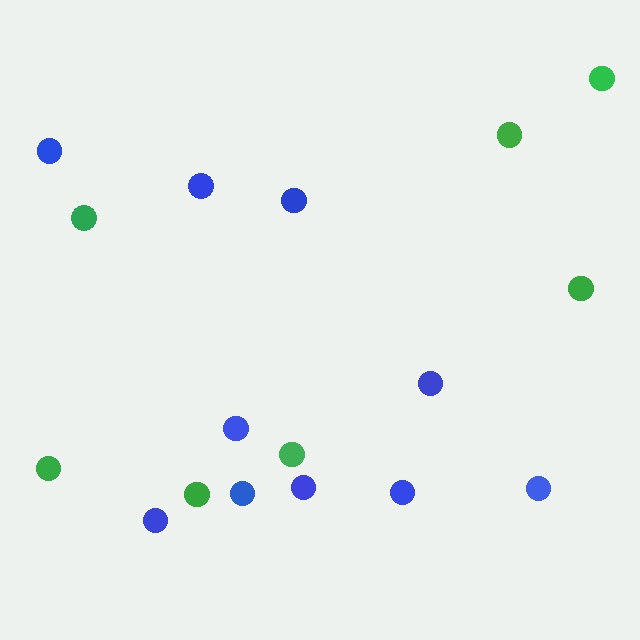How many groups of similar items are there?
There are 2 groups: one group of green circles (7) and one group of blue circles (10).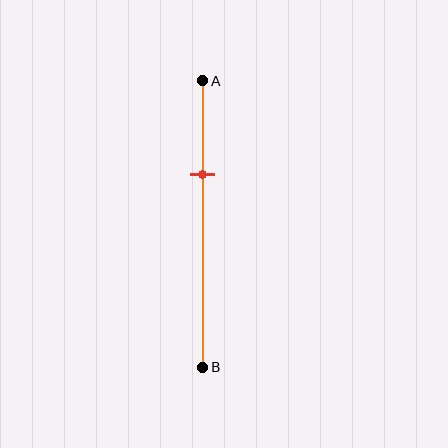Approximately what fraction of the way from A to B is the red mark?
The red mark is approximately 35% of the way from A to B.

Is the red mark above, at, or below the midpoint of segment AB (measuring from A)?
The red mark is above the midpoint of segment AB.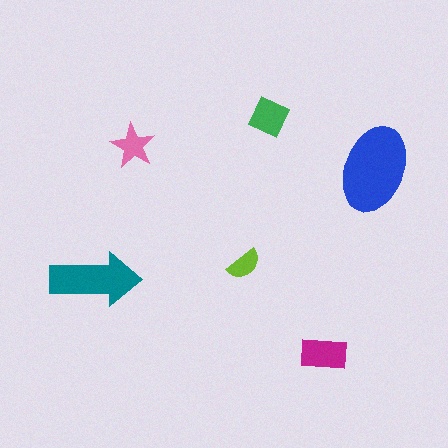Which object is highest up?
The green diamond is topmost.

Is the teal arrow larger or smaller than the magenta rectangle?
Larger.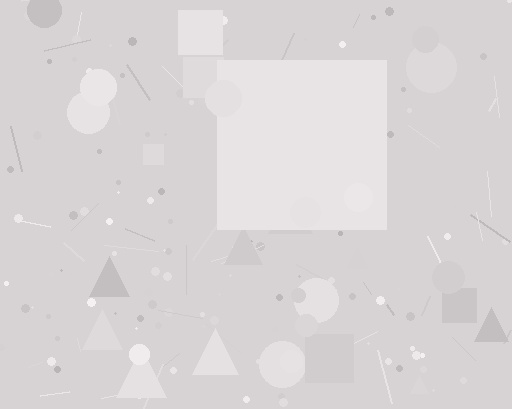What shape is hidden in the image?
A square is hidden in the image.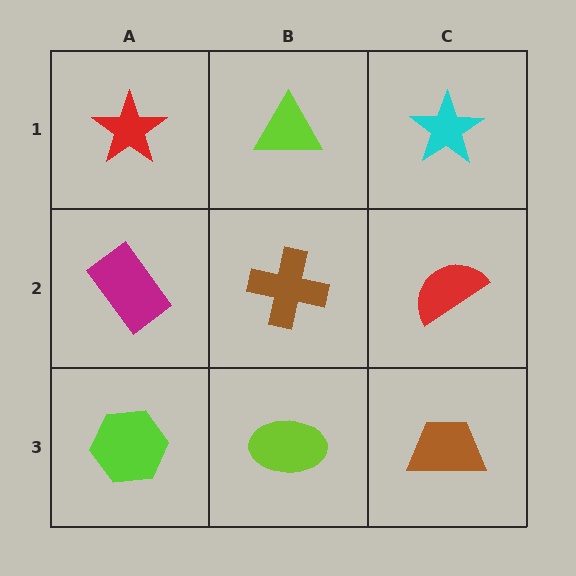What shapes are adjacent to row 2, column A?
A red star (row 1, column A), a lime hexagon (row 3, column A), a brown cross (row 2, column B).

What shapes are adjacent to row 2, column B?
A lime triangle (row 1, column B), a lime ellipse (row 3, column B), a magenta rectangle (row 2, column A), a red semicircle (row 2, column C).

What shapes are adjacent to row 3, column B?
A brown cross (row 2, column B), a lime hexagon (row 3, column A), a brown trapezoid (row 3, column C).